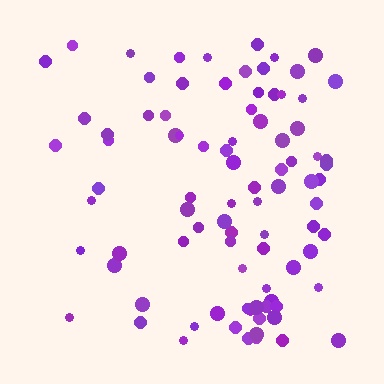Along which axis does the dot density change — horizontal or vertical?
Horizontal.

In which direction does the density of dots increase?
From left to right, with the right side densest.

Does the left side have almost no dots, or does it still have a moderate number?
Still a moderate number, just noticeably fewer than the right.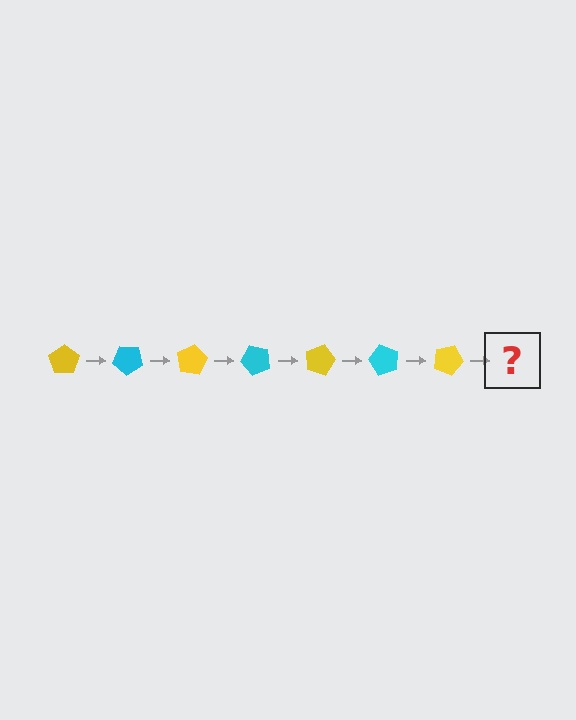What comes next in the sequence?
The next element should be a cyan pentagon, rotated 280 degrees from the start.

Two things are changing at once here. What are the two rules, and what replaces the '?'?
The two rules are that it rotates 40 degrees each step and the color cycles through yellow and cyan. The '?' should be a cyan pentagon, rotated 280 degrees from the start.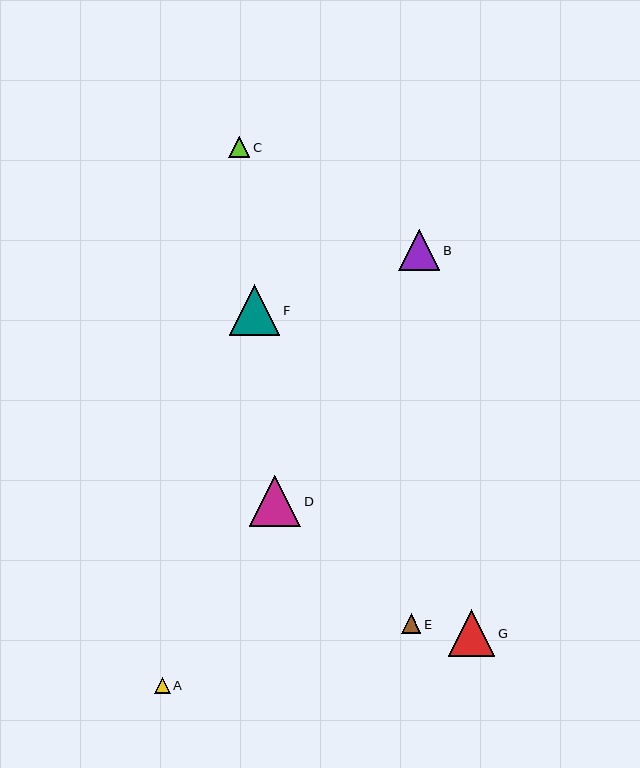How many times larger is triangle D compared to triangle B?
Triangle D is approximately 1.3 times the size of triangle B.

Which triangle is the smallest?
Triangle A is the smallest with a size of approximately 15 pixels.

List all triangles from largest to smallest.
From largest to smallest: D, F, G, B, C, E, A.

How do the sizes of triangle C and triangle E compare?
Triangle C and triangle E are approximately the same size.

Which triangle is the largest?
Triangle D is the largest with a size of approximately 52 pixels.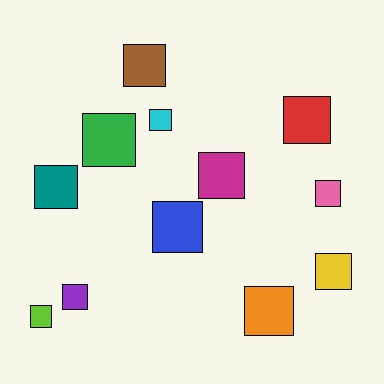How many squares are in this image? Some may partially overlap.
There are 12 squares.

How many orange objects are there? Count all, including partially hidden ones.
There is 1 orange object.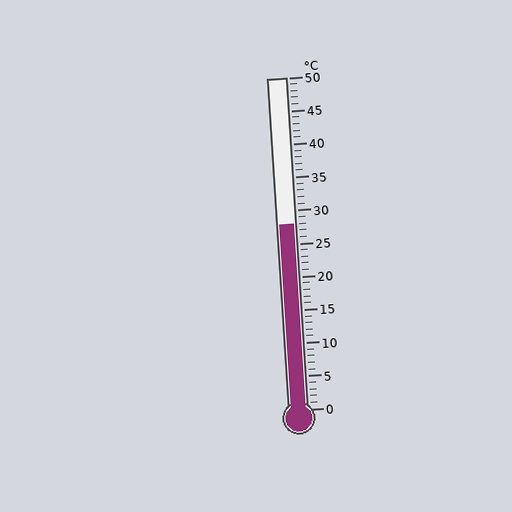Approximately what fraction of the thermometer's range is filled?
The thermometer is filled to approximately 55% of its range.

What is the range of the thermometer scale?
The thermometer scale ranges from 0°C to 50°C.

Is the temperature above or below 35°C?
The temperature is below 35°C.